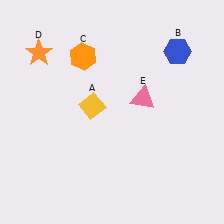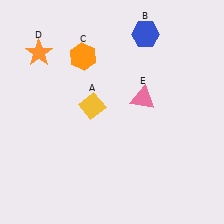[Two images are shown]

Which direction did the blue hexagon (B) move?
The blue hexagon (B) moved left.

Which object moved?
The blue hexagon (B) moved left.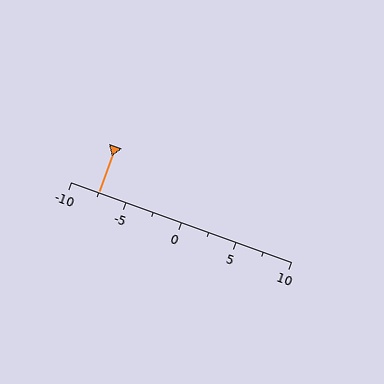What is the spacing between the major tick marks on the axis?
The major ticks are spaced 5 apart.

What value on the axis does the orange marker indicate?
The marker indicates approximately -7.5.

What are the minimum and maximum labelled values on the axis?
The axis runs from -10 to 10.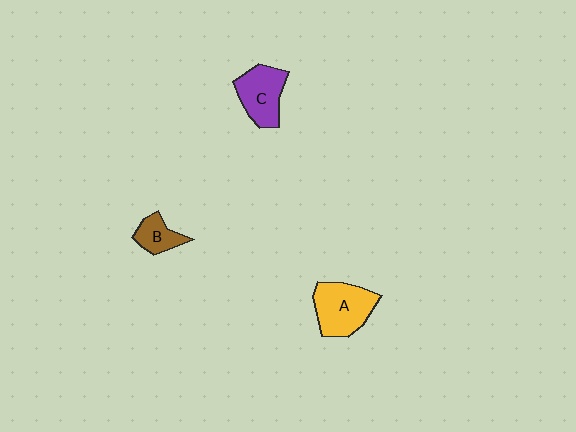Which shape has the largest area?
Shape A (yellow).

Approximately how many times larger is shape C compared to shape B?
Approximately 1.8 times.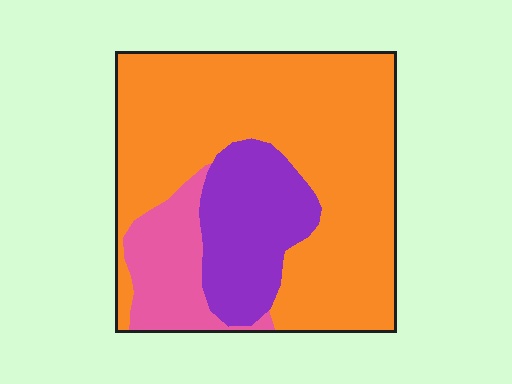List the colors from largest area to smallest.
From largest to smallest: orange, purple, pink.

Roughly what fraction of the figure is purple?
Purple takes up about one fifth (1/5) of the figure.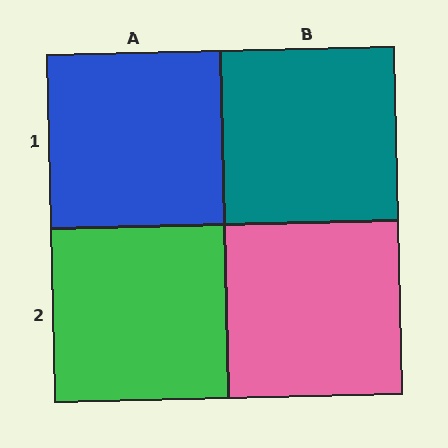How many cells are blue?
1 cell is blue.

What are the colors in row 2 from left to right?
Green, pink.